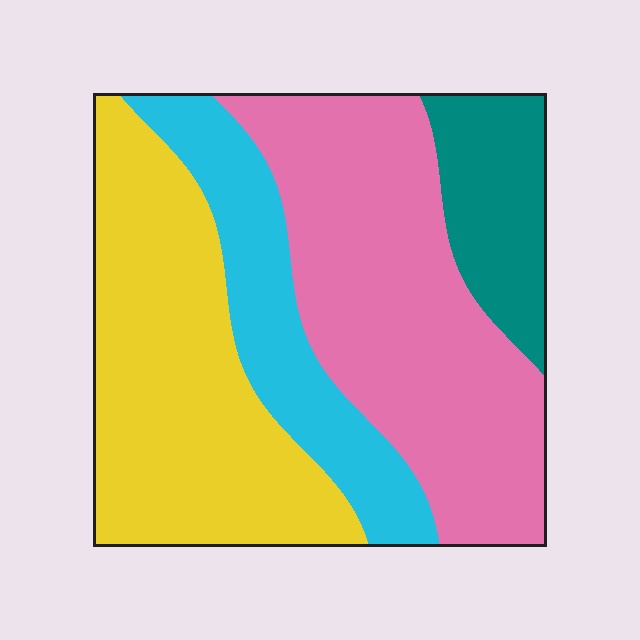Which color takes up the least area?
Teal, at roughly 10%.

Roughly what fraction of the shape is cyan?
Cyan covers about 20% of the shape.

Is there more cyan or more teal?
Cyan.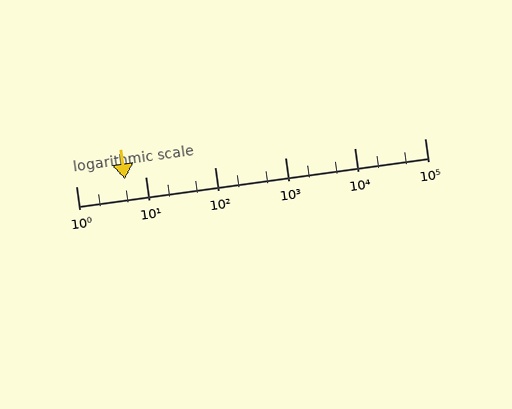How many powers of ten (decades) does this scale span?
The scale spans 5 decades, from 1 to 100000.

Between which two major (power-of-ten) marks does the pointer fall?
The pointer is between 1 and 10.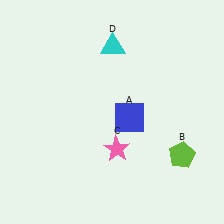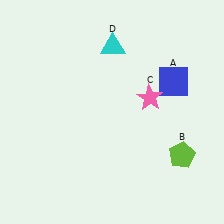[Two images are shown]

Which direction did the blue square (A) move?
The blue square (A) moved right.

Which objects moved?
The objects that moved are: the blue square (A), the pink star (C).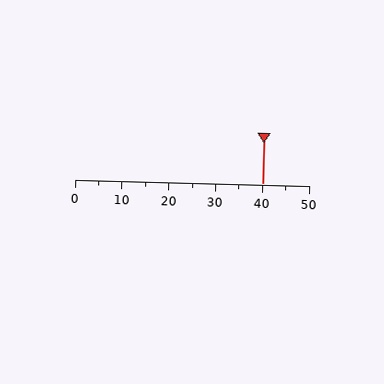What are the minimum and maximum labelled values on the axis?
The axis runs from 0 to 50.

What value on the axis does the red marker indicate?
The marker indicates approximately 40.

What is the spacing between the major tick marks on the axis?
The major ticks are spaced 10 apart.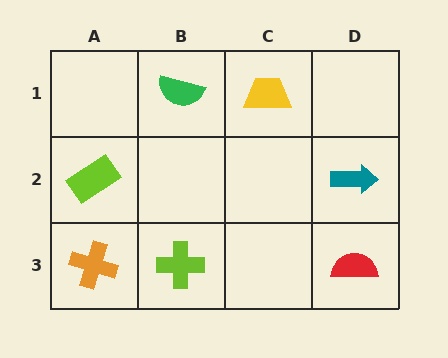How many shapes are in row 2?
2 shapes.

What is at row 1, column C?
A yellow trapezoid.